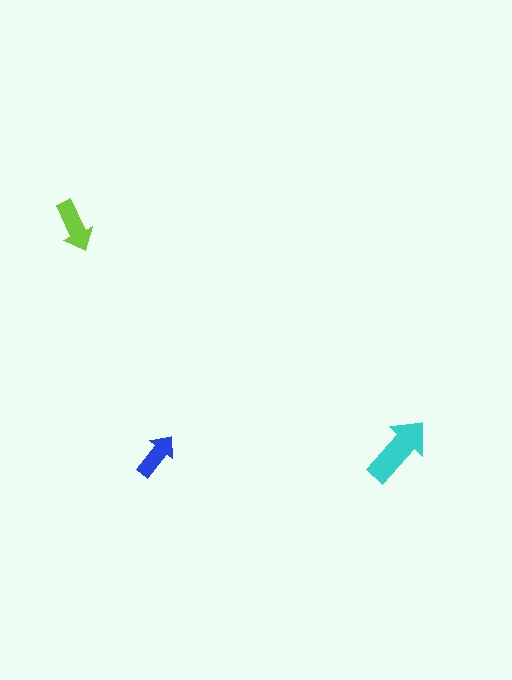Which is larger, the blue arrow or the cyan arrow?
The cyan one.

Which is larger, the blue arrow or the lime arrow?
The lime one.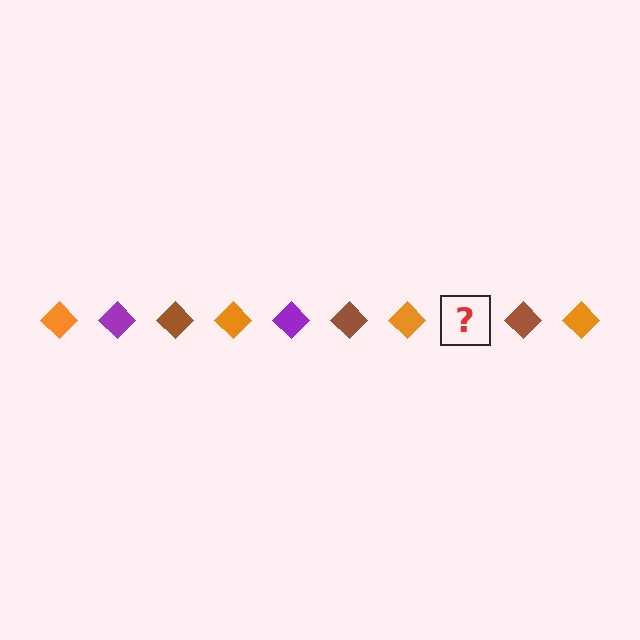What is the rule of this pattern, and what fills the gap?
The rule is that the pattern cycles through orange, purple, brown diamonds. The gap should be filled with a purple diamond.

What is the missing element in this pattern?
The missing element is a purple diamond.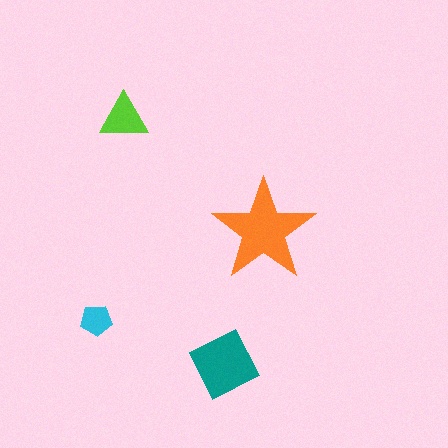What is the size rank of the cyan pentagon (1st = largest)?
4th.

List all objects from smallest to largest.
The cyan pentagon, the lime triangle, the teal square, the orange star.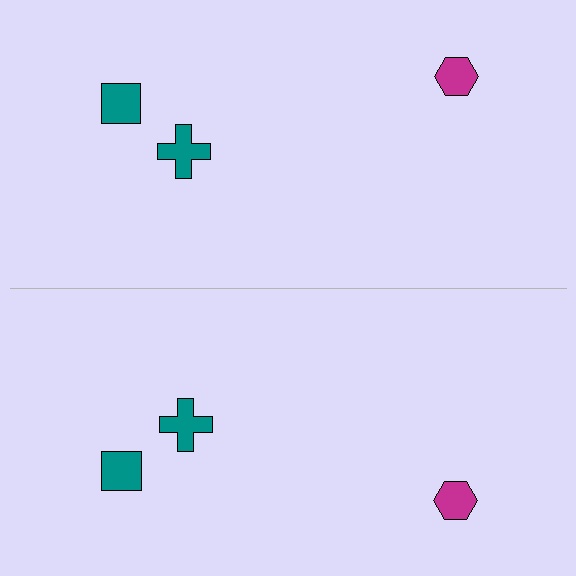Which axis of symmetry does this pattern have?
The pattern has a horizontal axis of symmetry running through the center of the image.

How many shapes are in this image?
There are 6 shapes in this image.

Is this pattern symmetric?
Yes, this pattern has bilateral (reflection) symmetry.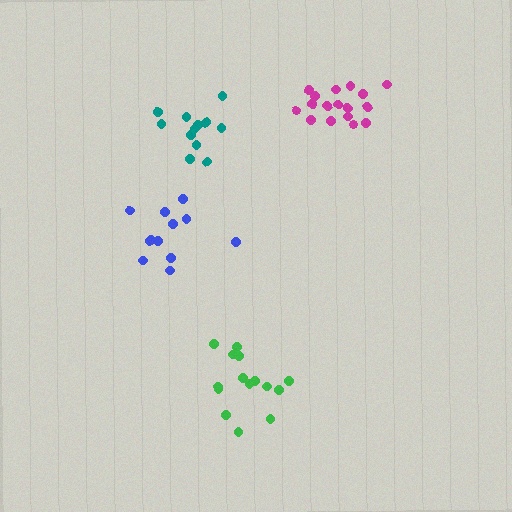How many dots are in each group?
Group 1: 12 dots, Group 2: 15 dots, Group 3: 17 dots, Group 4: 12 dots (56 total).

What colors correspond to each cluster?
The clusters are colored: blue, green, magenta, teal.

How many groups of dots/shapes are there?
There are 4 groups.